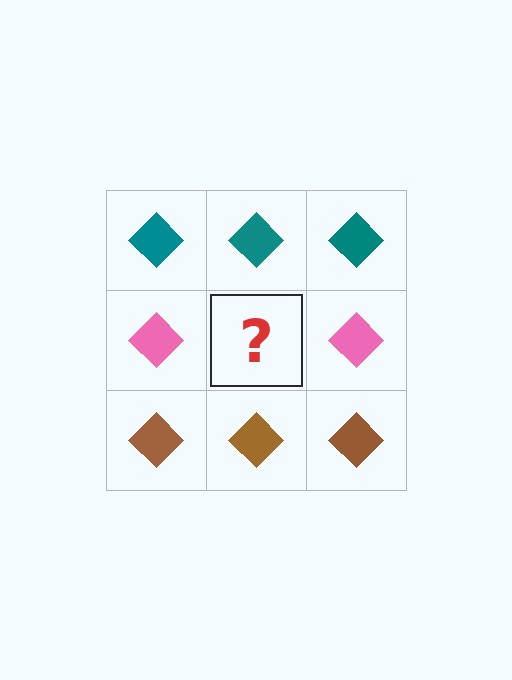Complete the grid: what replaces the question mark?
The question mark should be replaced with a pink diamond.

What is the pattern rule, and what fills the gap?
The rule is that each row has a consistent color. The gap should be filled with a pink diamond.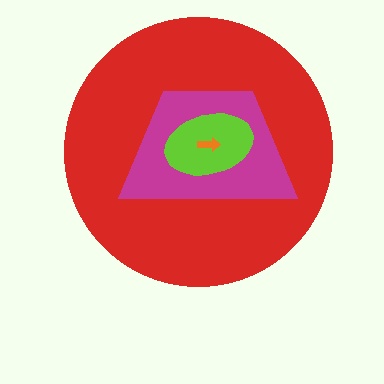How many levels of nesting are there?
4.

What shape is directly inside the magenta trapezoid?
The lime ellipse.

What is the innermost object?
The orange arrow.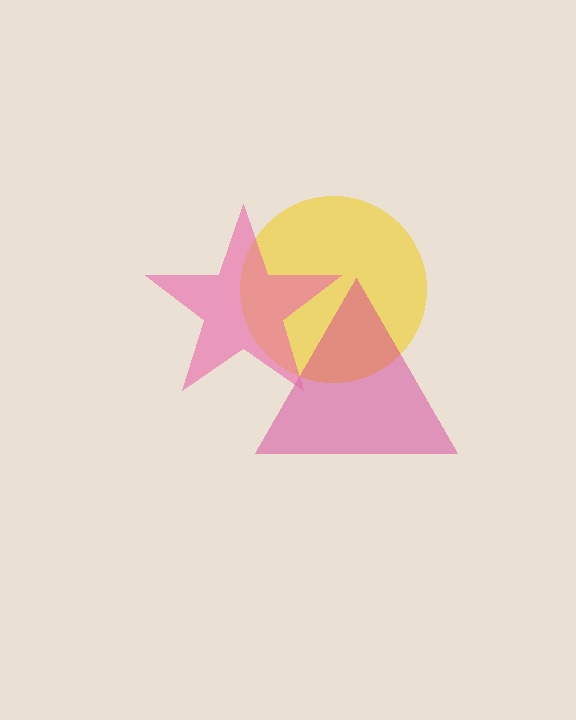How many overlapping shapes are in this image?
There are 3 overlapping shapes in the image.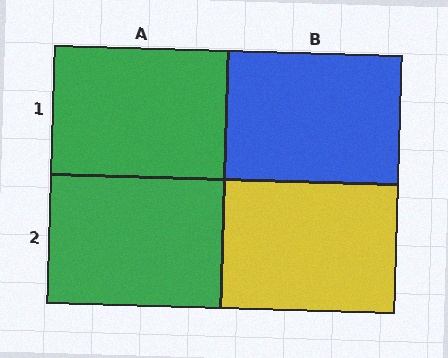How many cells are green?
2 cells are green.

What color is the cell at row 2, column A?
Green.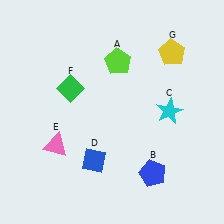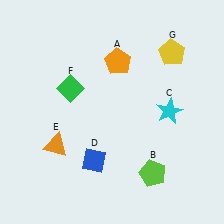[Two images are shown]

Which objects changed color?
A changed from lime to orange. B changed from blue to lime. E changed from pink to orange.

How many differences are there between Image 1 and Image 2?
There are 3 differences between the two images.